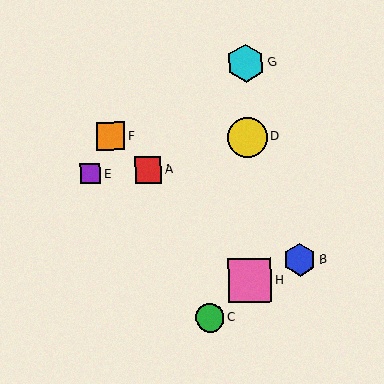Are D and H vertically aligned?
Yes, both are at x≈247.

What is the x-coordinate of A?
Object A is at x≈148.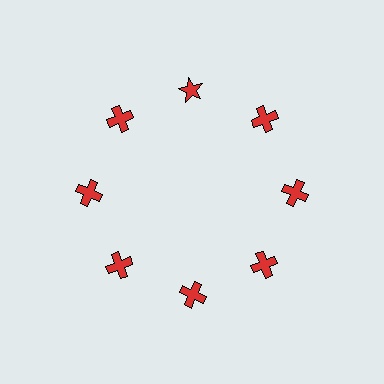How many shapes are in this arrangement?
There are 8 shapes arranged in a ring pattern.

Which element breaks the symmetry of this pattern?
The red star at roughly the 12 o'clock position breaks the symmetry. All other shapes are red crosses.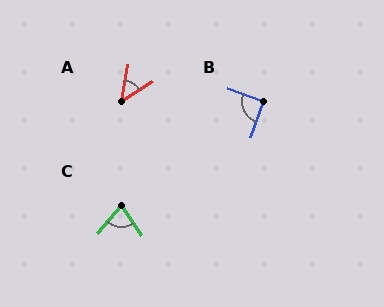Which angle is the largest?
B, at approximately 92 degrees.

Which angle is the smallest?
A, at approximately 47 degrees.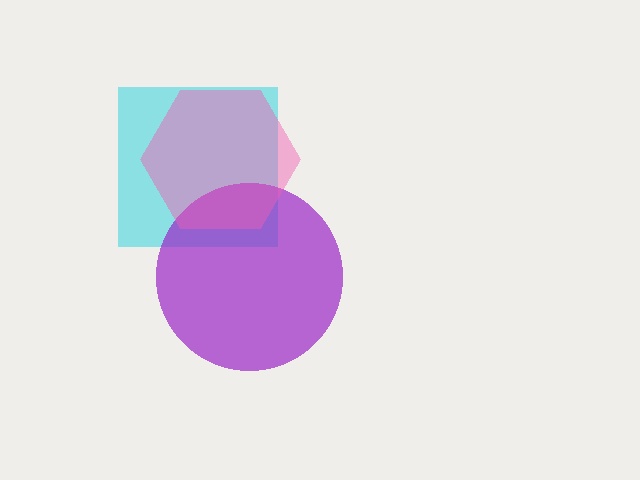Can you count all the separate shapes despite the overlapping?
Yes, there are 3 separate shapes.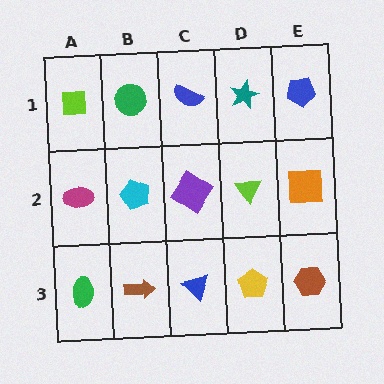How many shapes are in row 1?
5 shapes.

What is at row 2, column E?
An orange square.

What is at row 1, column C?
A blue semicircle.